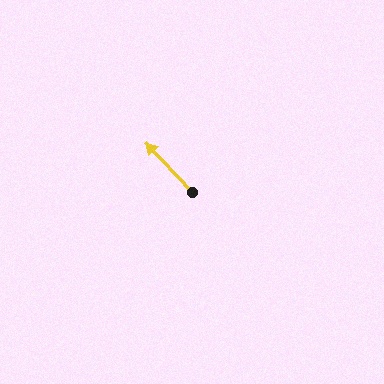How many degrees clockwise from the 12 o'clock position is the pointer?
Approximately 317 degrees.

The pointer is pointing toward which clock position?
Roughly 11 o'clock.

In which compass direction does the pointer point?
Northwest.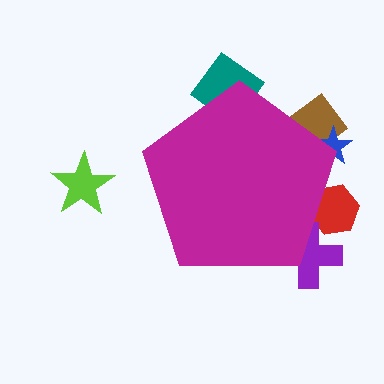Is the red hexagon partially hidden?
Yes, the red hexagon is partially hidden behind the magenta pentagon.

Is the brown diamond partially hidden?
Yes, the brown diamond is partially hidden behind the magenta pentagon.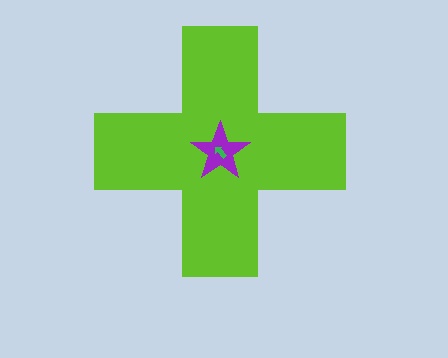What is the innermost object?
The green arrow.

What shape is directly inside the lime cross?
The purple star.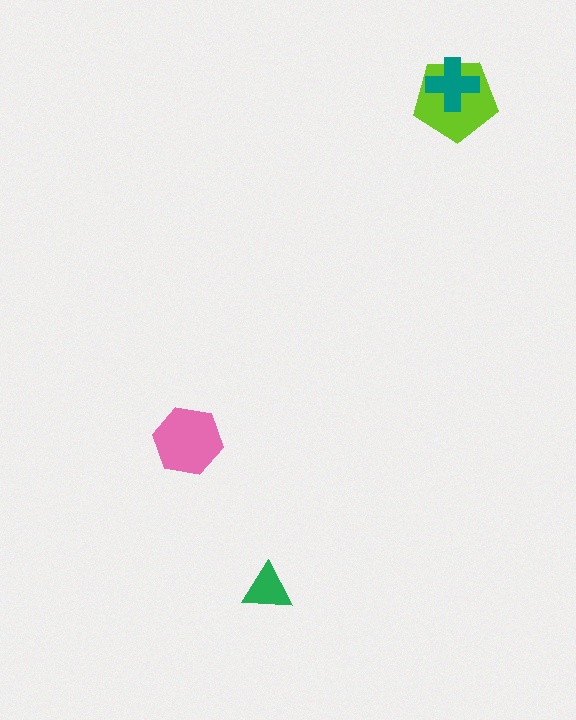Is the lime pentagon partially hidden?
Yes, it is partially covered by another shape.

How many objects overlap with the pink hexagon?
0 objects overlap with the pink hexagon.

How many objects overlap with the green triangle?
0 objects overlap with the green triangle.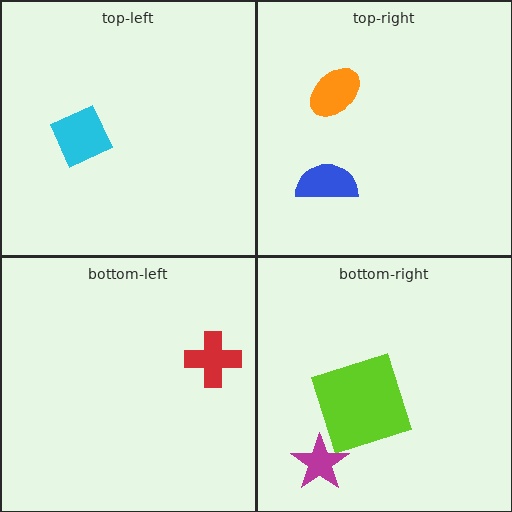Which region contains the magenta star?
The bottom-right region.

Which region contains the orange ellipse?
The top-right region.